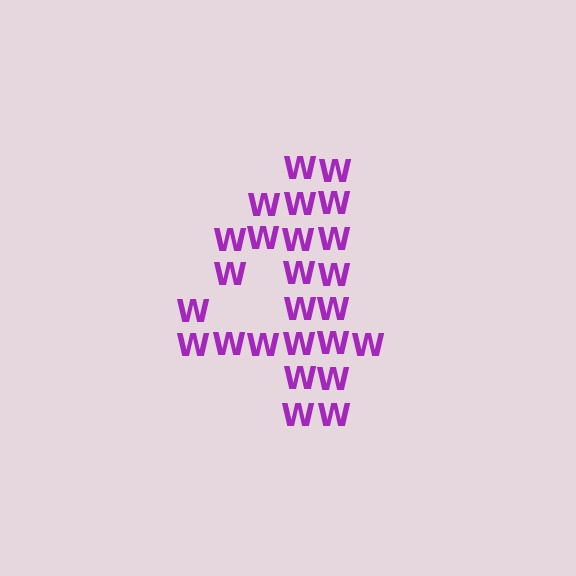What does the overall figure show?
The overall figure shows the digit 4.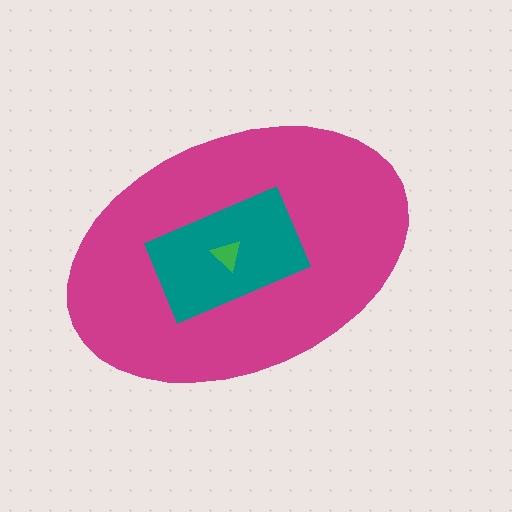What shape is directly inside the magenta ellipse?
The teal rectangle.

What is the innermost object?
The green triangle.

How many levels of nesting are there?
3.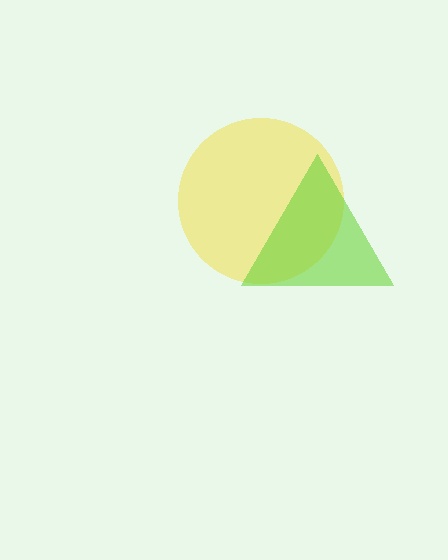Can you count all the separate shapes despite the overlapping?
Yes, there are 2 separate shapes.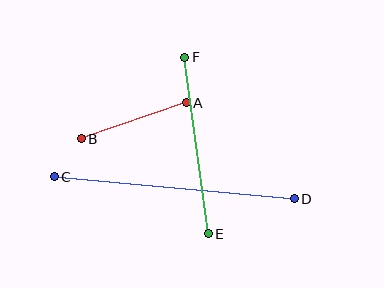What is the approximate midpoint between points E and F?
The midpoint is at approximately (197, 145) pixels.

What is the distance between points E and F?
The distance is approximately 178 pixels.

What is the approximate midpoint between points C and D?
The midpoint is at approximately (174, 188) pixels.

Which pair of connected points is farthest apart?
Points C and D are farthest apart.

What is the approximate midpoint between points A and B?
The midpoint is at approximately (134, 121) pixels.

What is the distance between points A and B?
The distance is approximately 111 pixels.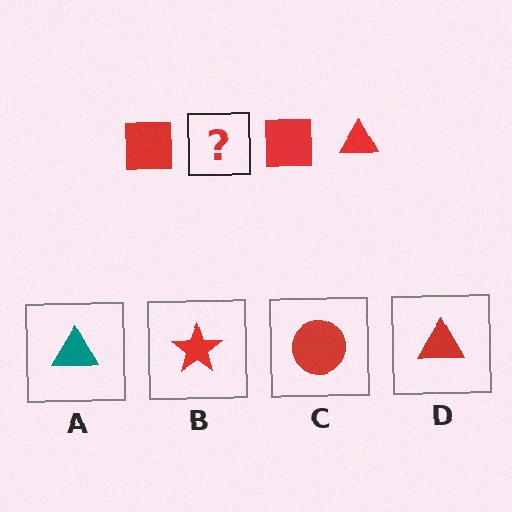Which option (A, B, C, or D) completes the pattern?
D.